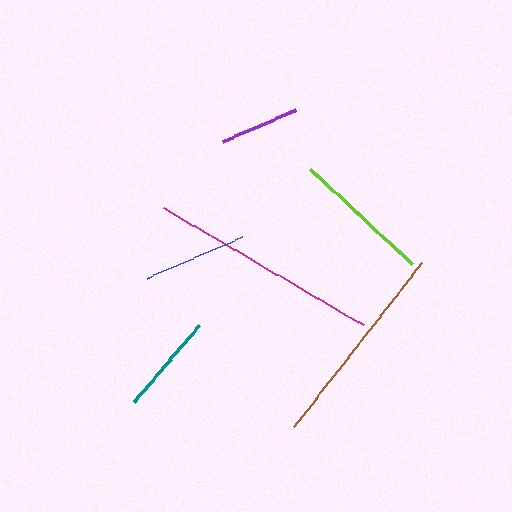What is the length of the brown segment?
The brown segment is approximately 208 pixels long.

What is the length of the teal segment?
The teal segment is approximately 101 pixels long.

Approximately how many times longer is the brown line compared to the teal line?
The brown line is approximately 2.1 times the length of the teal line.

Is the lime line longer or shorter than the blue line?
The lime line is longer than the blue line.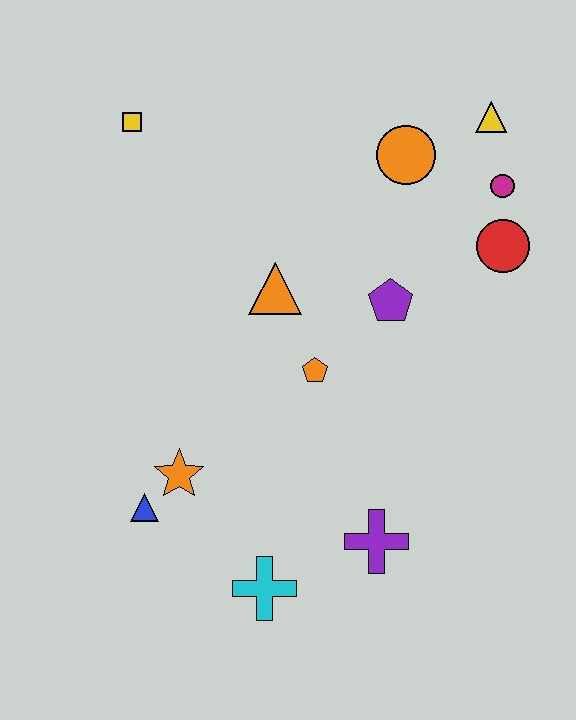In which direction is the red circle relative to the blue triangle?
The red circle is to the right of the blue triangle.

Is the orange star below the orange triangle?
Yes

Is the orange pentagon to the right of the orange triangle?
Yes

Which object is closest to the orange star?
The blue triangle is closest to the orange star.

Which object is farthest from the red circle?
The blue triangle is farthest from the red circle.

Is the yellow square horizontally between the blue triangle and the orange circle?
No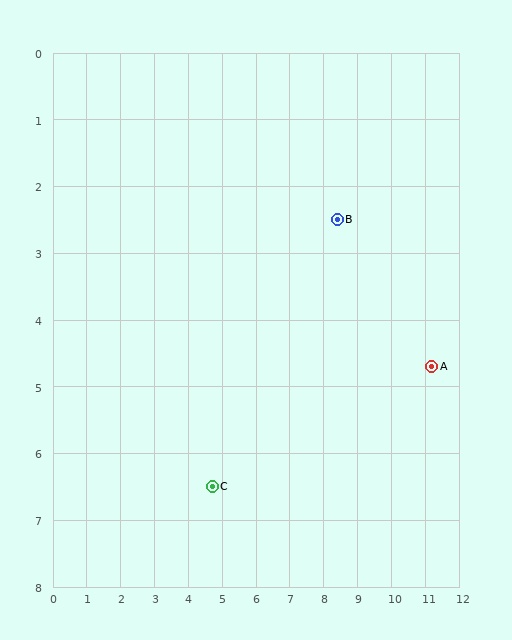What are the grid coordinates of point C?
Point C is at approximately (4.7, 6.5).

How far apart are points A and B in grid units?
Points A and B are about 3.6 grid units apart.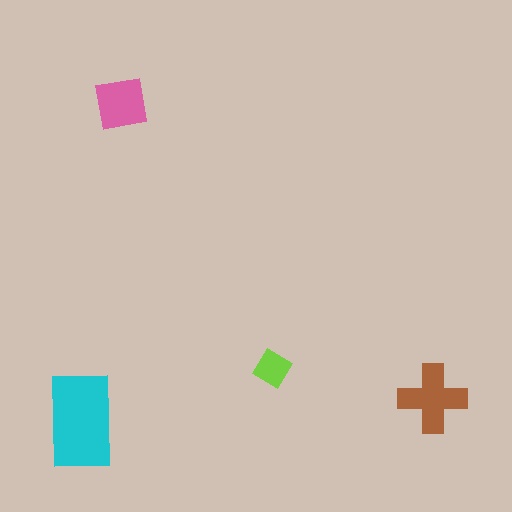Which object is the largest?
The cyan rectangle.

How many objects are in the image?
There are 4 objects in the image.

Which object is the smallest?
The lime diamond.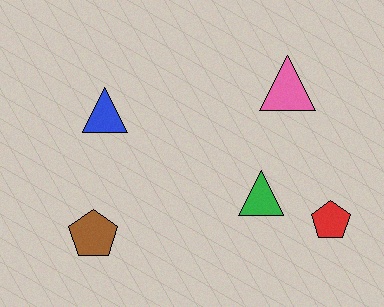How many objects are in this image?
There are 5 objects.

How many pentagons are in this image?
There are 2 pentagons.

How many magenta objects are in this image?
There are no magenta objects.